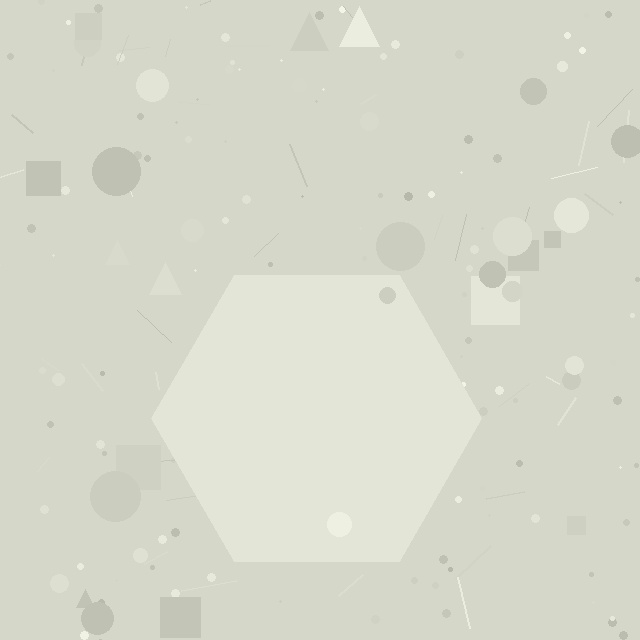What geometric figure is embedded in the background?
A hexagon is embedded in the background.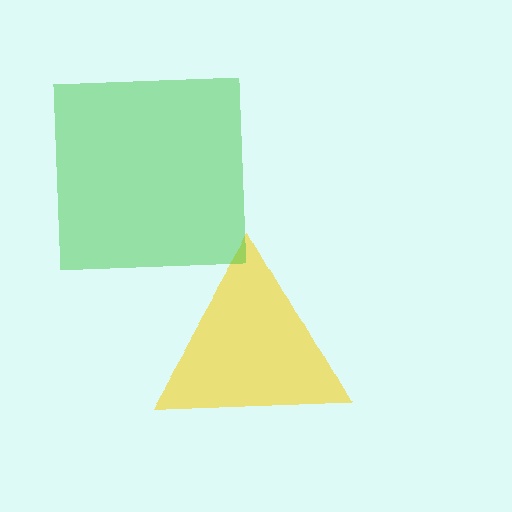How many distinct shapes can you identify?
There are 2 distinct shapes: a yellow triangle, a green square.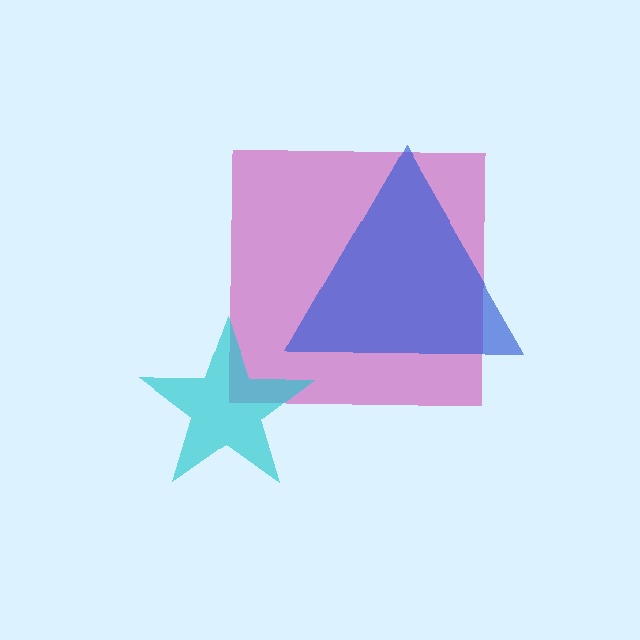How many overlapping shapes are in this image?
There are 3 overlapping shapes in the image.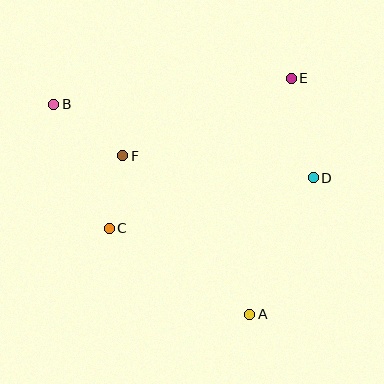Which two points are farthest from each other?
Points A and B are farthest from each other.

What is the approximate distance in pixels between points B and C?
The distance between B and C is approximately 136 pixels.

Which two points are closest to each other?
Points C and F are closest to each other.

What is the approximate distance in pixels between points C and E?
The distance between C and E is approximately 236 pixels.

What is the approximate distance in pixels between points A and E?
The distance between A and E is approximately 240 pixels.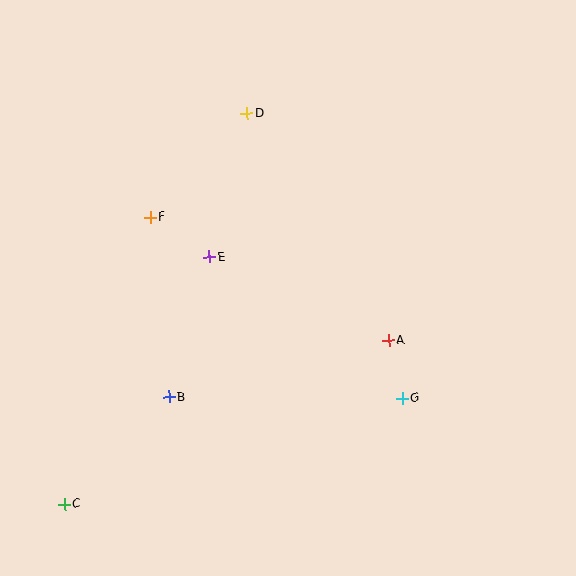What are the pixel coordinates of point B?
Point B is at (169, 397).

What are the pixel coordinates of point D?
Point D is at (247, 114).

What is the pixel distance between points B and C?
The distance between B and C is 149 pixels.